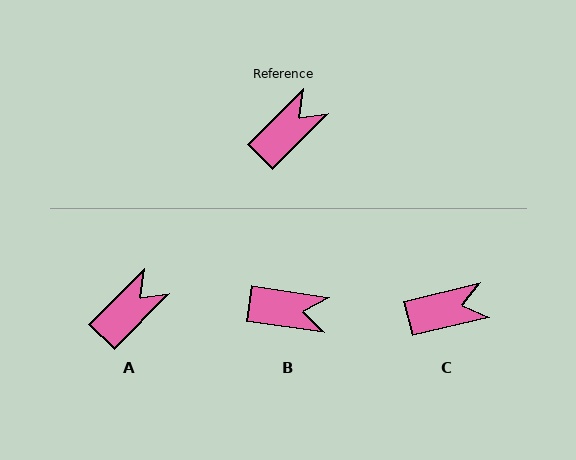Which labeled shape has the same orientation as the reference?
A.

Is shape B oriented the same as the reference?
No, it is off by about 54 degrees.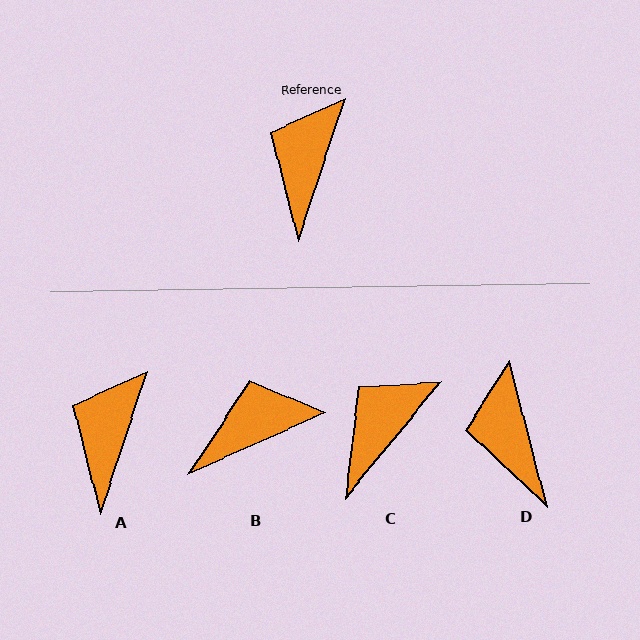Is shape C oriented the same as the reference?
No, it is off by about 21 degrees.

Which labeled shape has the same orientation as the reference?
A.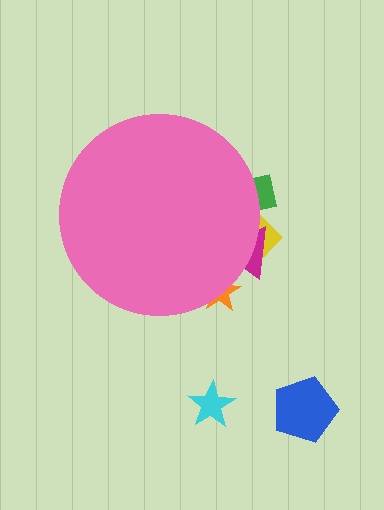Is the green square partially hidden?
Yes, the green square is partially hidden behind the pink circle.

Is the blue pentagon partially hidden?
No, the blue pentagon is fully visible.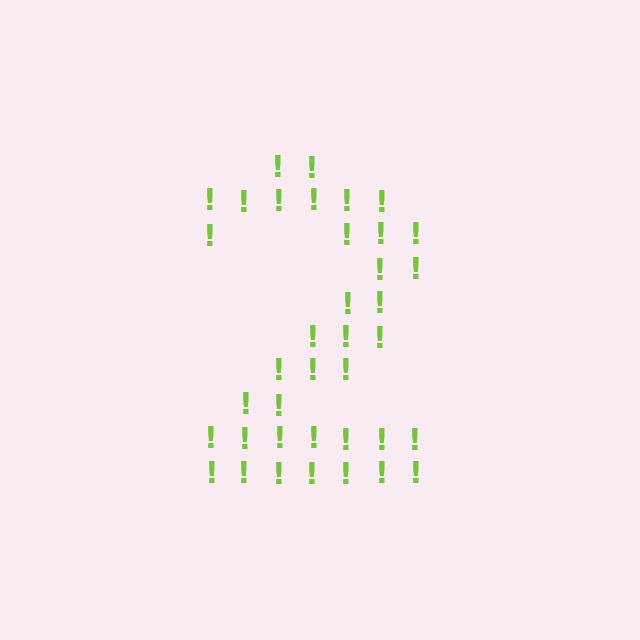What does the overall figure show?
The overall figure shows the digit 2.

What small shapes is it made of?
It is made of small exclamation marks.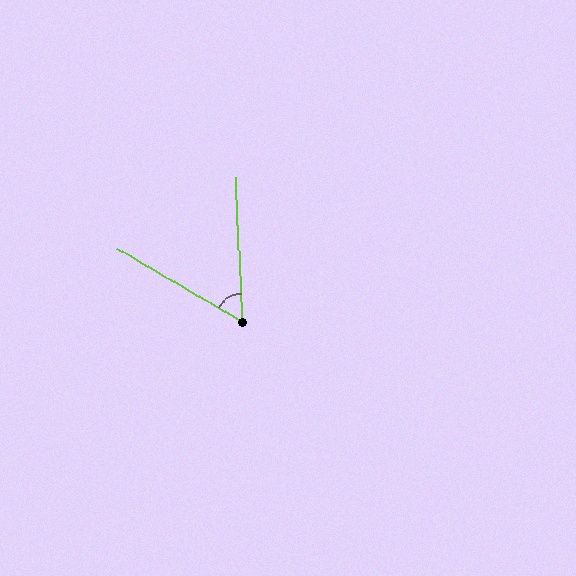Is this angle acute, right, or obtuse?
It is acute.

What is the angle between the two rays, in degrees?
Approximately 57 degrees.